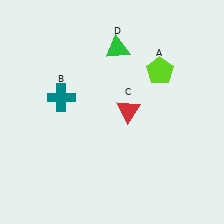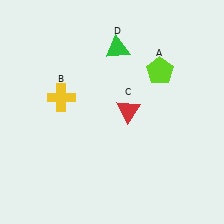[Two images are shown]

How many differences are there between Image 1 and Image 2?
There is 1 difference between the two images.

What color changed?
The cross (B) changed from teal in Image 1 to yellow in Image 2.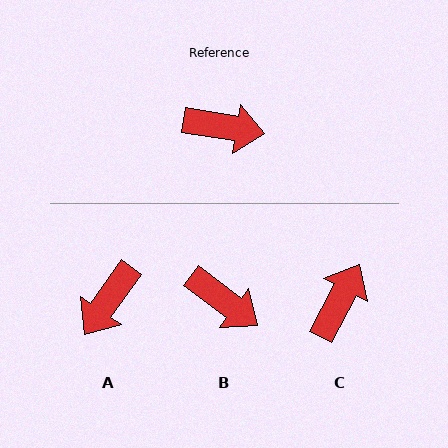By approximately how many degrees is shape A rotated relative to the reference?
Approximately 116 degrees clockwise.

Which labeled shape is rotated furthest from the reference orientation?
A, about 116 degrees away.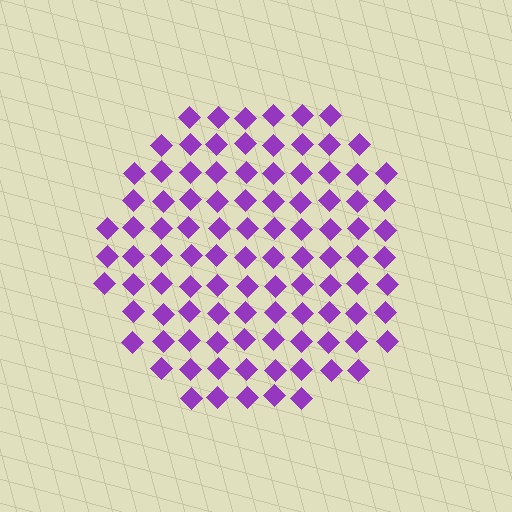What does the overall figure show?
The overall figure shows a circle.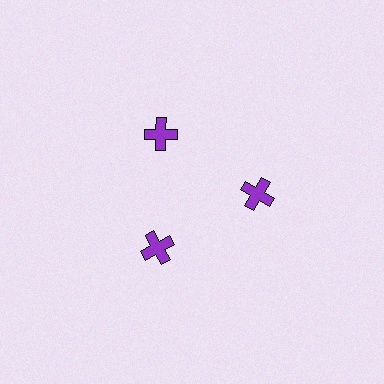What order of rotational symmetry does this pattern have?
This pattern has 3-fold rotational symmetry.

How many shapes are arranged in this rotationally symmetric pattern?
There are 3 shapes, arranged in 3 groups of 1.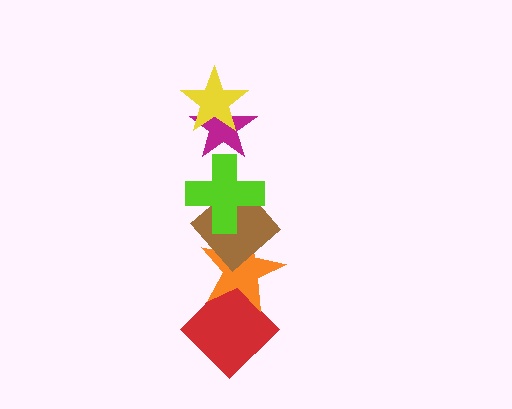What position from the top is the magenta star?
The magenta star is 2nd from the top.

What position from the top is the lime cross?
The lime cross is 3rd from the top.